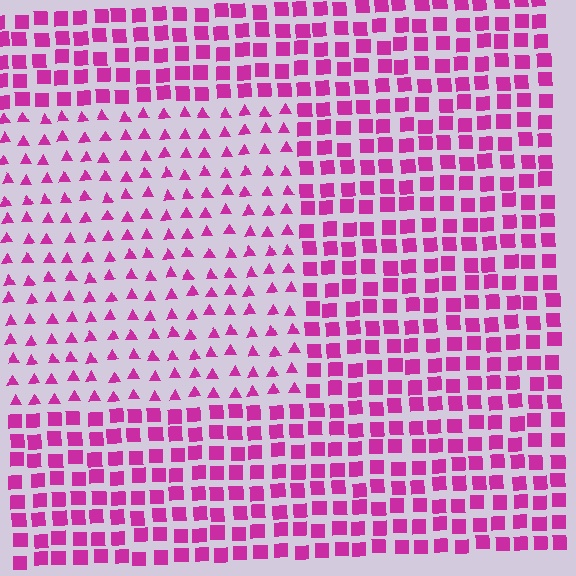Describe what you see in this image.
The image is filled with small magenta elements arranged in a uniform grid. A rectangle-shaped region contains triangles, while the surrounding area contains squares. The boundary is defined purely by the change in element shape.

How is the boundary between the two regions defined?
The boundary is defined by a change in element shape: triangles inside vs. squares outside. All elements share the same color and spacing.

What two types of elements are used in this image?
The image uses triangles inside the rectangle region and squares outside it.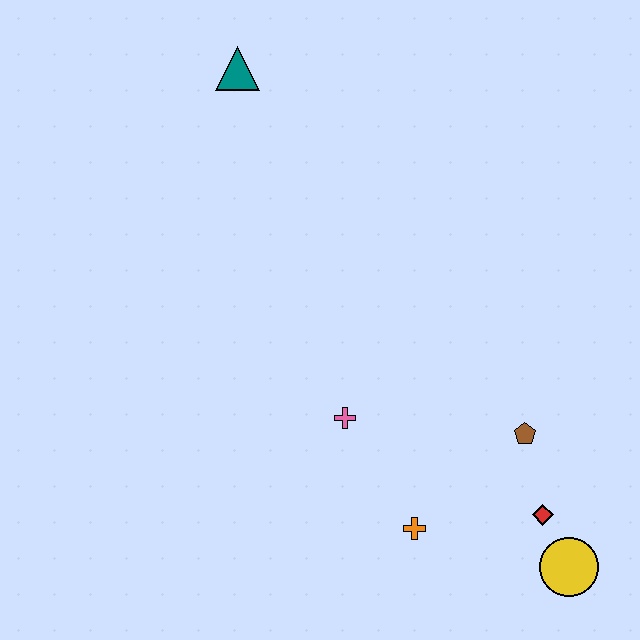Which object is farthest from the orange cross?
The teal triangle is farthest from the orange cross.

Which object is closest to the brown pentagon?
The red diamond is closest to the brown pentagon.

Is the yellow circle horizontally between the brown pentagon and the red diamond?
No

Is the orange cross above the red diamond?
No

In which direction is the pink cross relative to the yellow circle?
The pink cross is to the left of the yellow circle.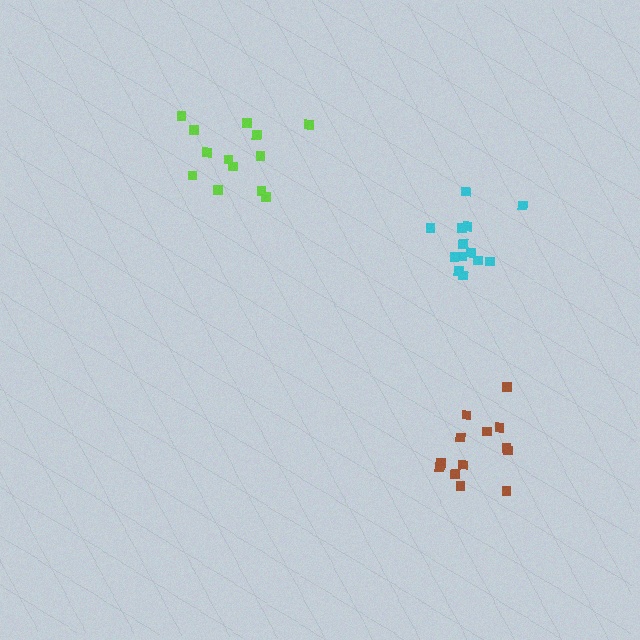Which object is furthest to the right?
The brown cluster is rightmost.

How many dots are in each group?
Group 1: 13 dots, Group 2: 13 dots, Group 3: 13 dots (39 total).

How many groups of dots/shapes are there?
There are 3 groups.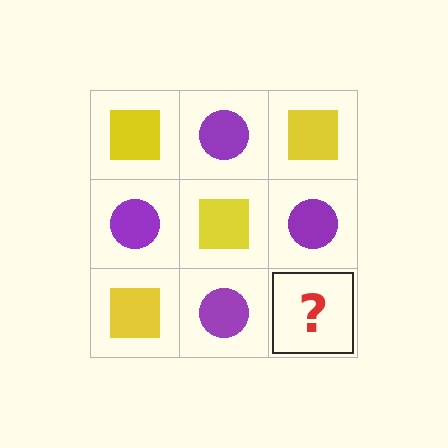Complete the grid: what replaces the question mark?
The question mark should be replaced with a yellow square.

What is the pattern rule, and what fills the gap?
The rule is that it alternates yellow square and purple circle in a checkerboard pattern. The gap should be filled with a yellow square.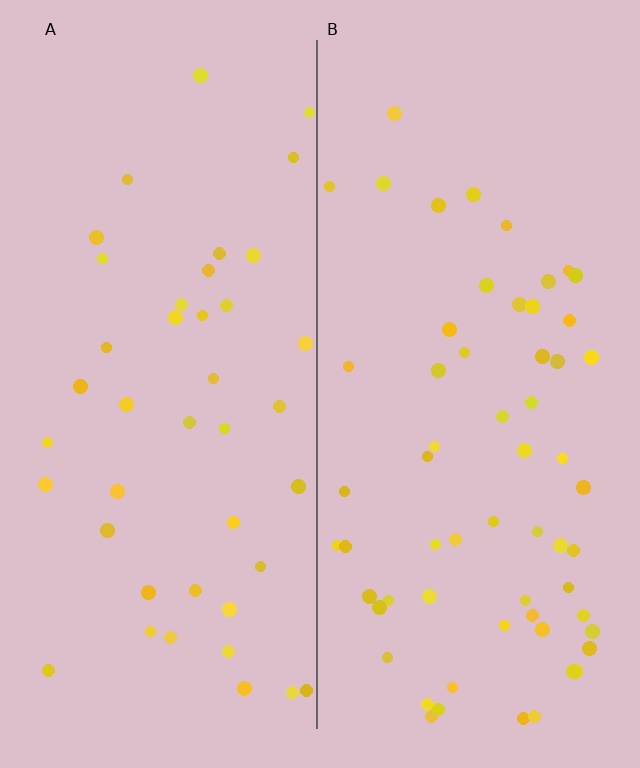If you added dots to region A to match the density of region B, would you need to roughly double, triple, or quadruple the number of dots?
Approximately double.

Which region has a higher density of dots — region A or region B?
B (the right).